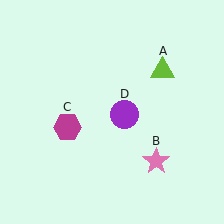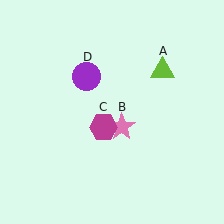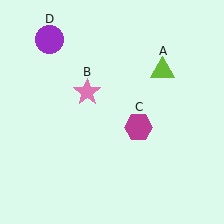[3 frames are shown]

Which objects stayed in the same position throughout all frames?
Lime triangle (object A) remained stationary.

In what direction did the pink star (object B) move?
The pink star (object B) moved up and to the left.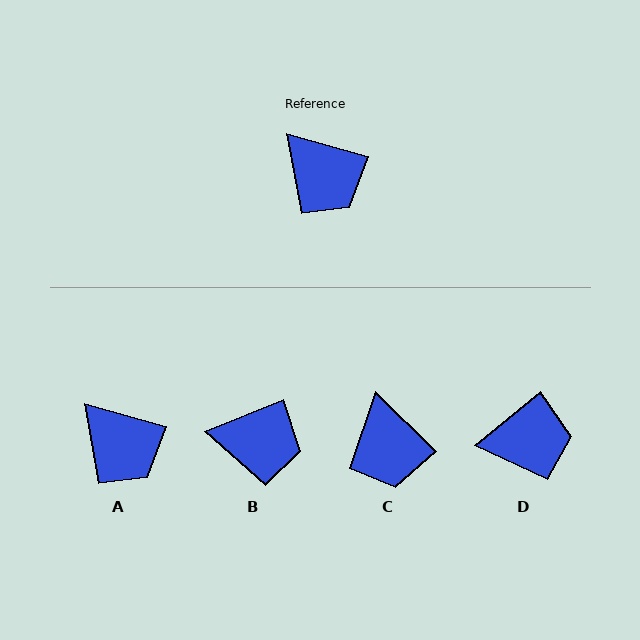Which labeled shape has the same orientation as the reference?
A.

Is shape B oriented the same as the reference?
No, it is off by about 38 degrees.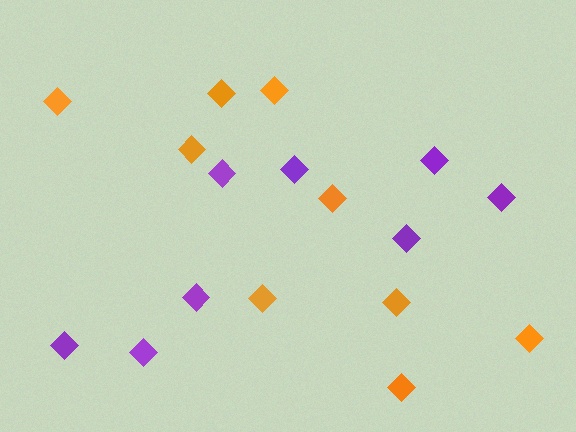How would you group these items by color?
There are 2 groups: one group of orange diamonds (9) and one group of purple diamonds (8).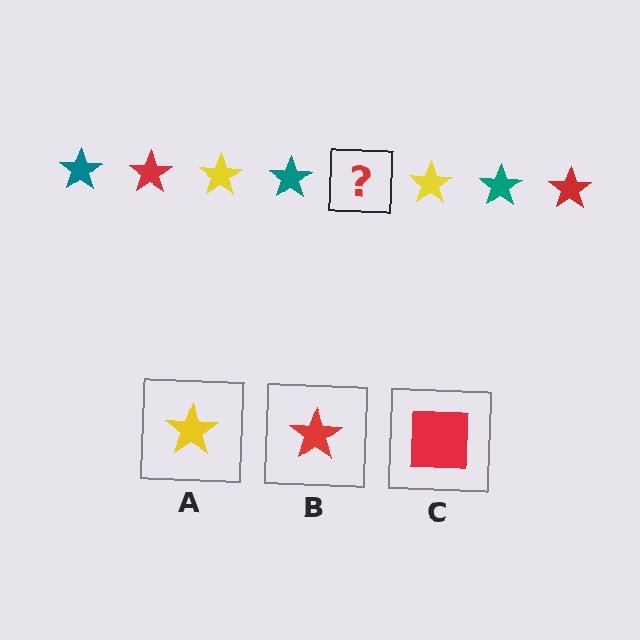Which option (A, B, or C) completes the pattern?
B.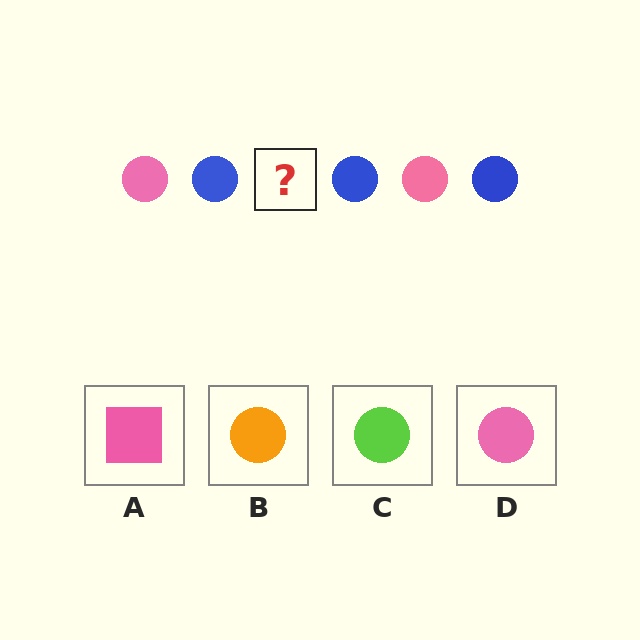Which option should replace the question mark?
Option D.